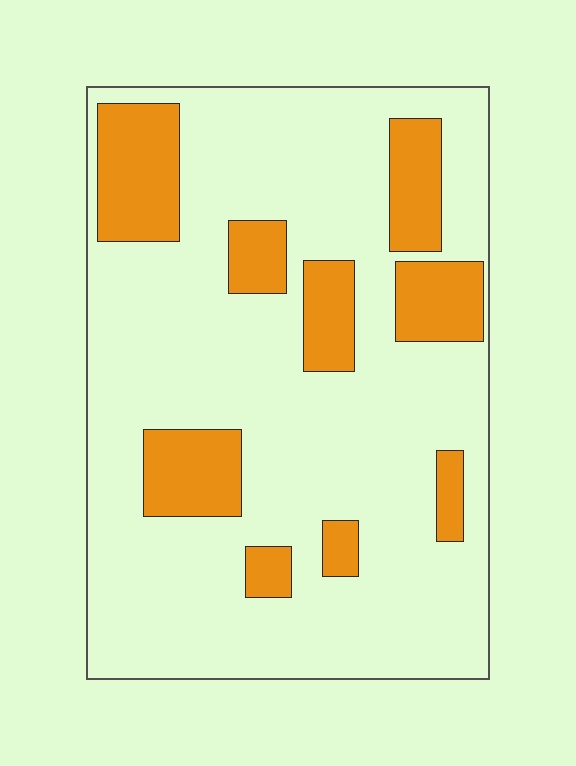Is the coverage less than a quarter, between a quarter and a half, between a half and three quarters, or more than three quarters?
Less than a quarter.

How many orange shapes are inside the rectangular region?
9.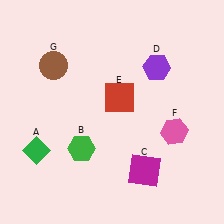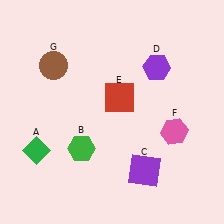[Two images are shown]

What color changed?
The square (C) changed from magenta in Image 1 to purple in Image 2.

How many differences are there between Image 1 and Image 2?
There is 1 difference between the two images.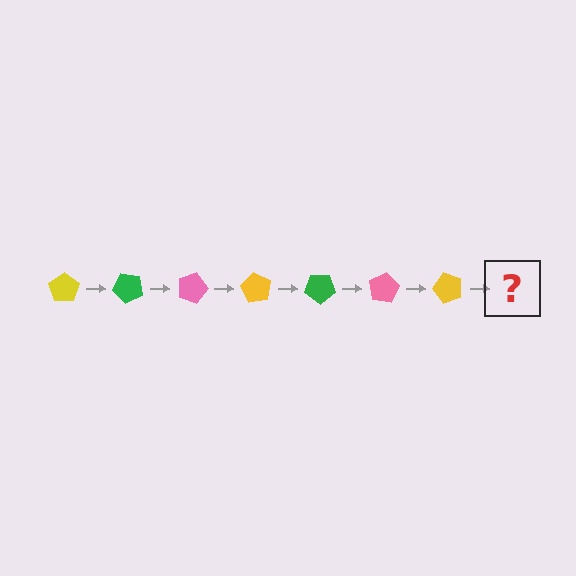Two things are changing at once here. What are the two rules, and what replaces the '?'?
The two rules are that it rotates 45 degrees each step and the color cycles through yellow, green, and pink. The '?' should be a green pentagon, rotated 315 degrees from the start.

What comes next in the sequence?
The next element should be a green pentagon, rotated 315 degrees from the start.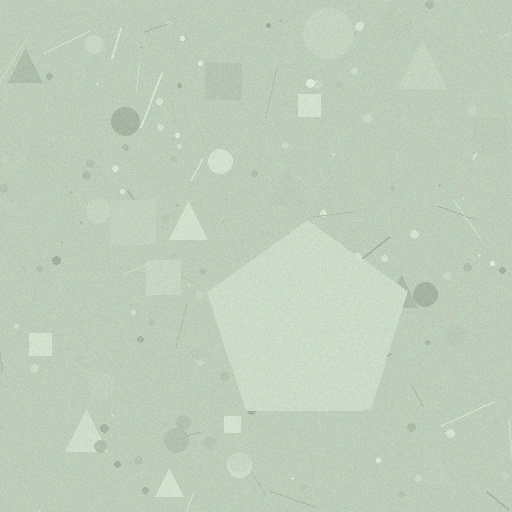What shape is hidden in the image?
A pentagon is hidden in the image.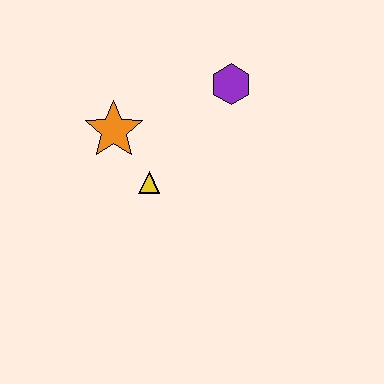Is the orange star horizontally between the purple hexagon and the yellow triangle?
No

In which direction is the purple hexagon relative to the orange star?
The purple hexagon is to the right of the orange star.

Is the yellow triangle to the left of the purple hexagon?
Yes